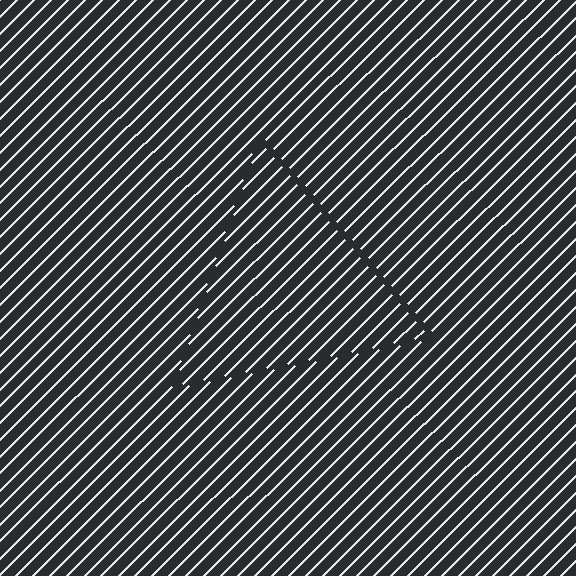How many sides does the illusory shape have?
3 sides — the line-ends trace a triangle.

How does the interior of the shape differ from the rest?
The interior of the shape contains the same grating, shifted by half a period — the contour is defined by the phase discontinuity where line-ends from the inner and outer gratings abut.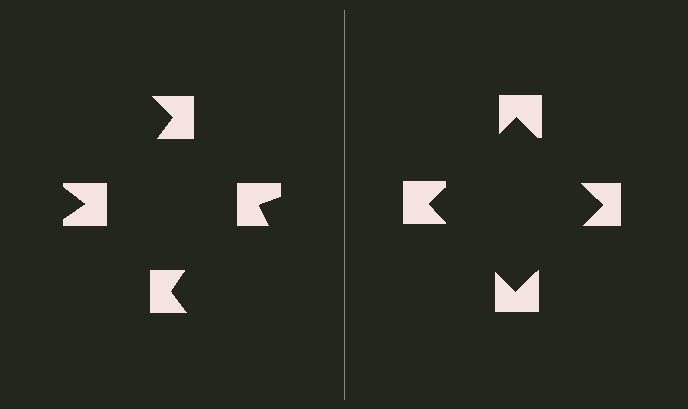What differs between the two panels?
The notched squares are positioned identically on both sides; only the wedge orientations differ. On the right they align to a square; on the left they are misaligned.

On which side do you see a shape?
An illusory square appears on the right side. On the left side the wedge cuts are rotated, so no coherent shape forms.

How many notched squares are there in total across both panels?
8 — 4 on each side.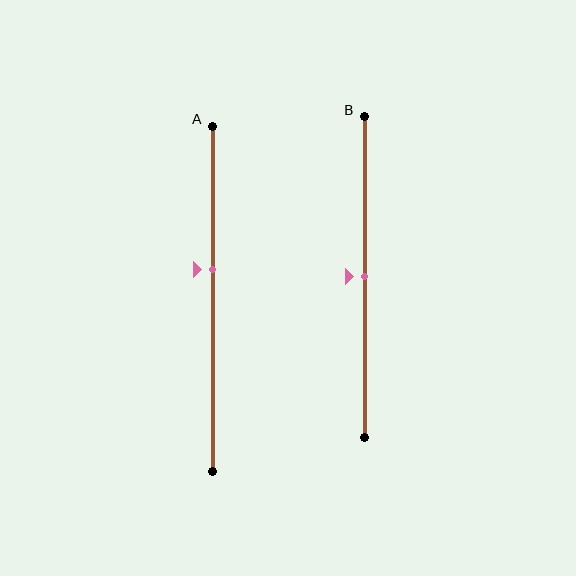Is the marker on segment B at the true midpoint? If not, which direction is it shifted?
Yes, the marker on segment B is at the true midpoint.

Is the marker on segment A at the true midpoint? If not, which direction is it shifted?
No, the marker on segment A is shifted upward by about 9% of the segment length.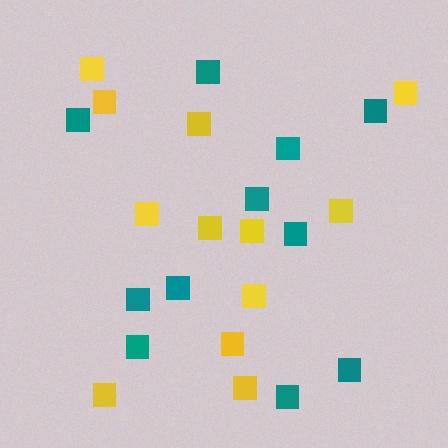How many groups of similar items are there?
There are 2 groups: one group of yellow squares (12) and one group of teal squares (11).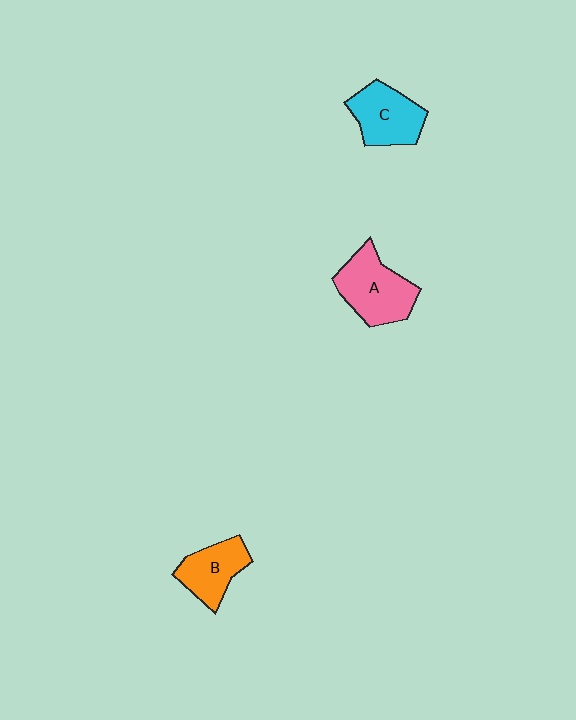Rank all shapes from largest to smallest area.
From largest to smallest: A (pink), C (cyan), B (orange).